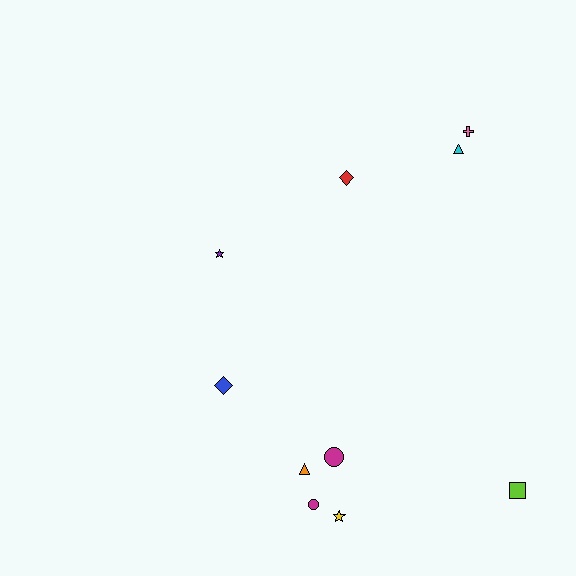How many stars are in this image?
There are 2 stars.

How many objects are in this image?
There are 10 objects.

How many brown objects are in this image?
There are no brown objects.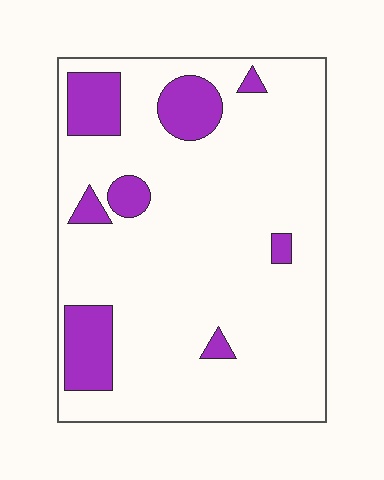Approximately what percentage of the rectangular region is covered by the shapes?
Approximately 15%.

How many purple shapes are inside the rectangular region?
8.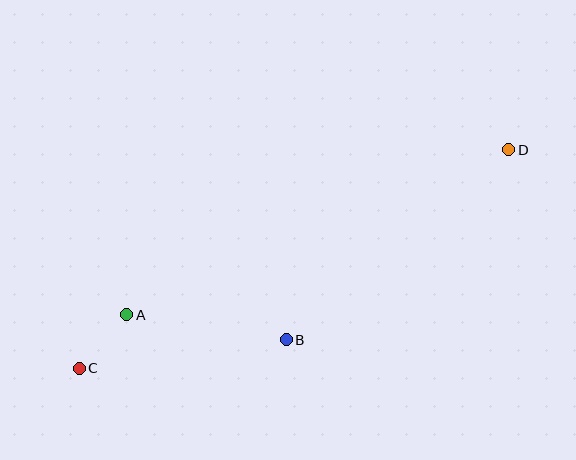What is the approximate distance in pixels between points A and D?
The distance between A and D is approximately 416 pixels.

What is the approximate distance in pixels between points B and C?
The distance between B and C is approximately 209 pixels.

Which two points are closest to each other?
Points A and C are closest to each other.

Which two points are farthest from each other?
Points C and D are farthest from each other.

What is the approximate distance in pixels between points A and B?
The distance between A and B is approximately 162 pixels.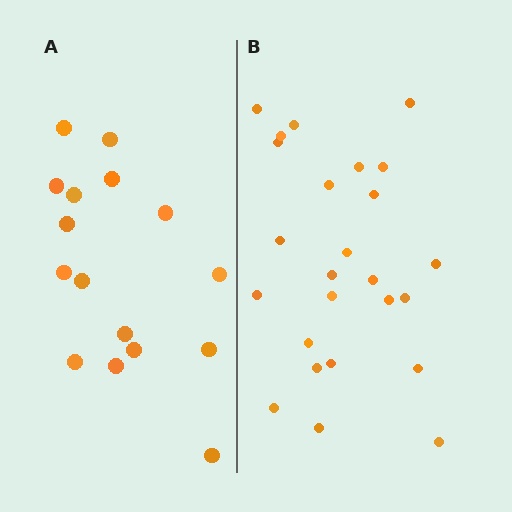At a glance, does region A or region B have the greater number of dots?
Region B (the right region) has more dots.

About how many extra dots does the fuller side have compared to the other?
Region B has roughly 8 or so more dots than region A.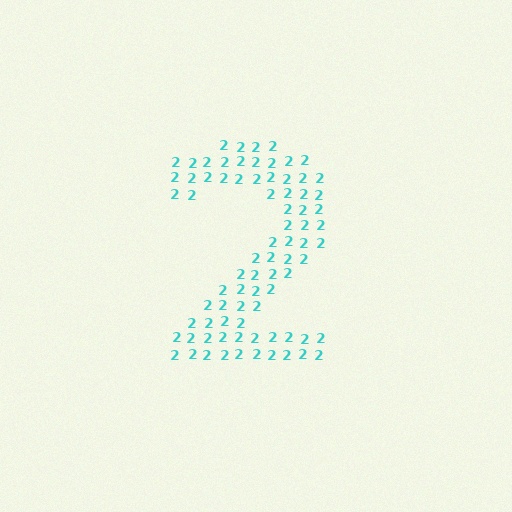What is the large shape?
The large shape is the digit 2.